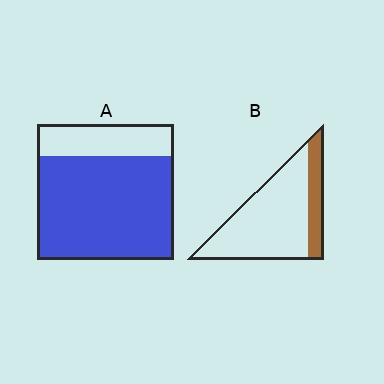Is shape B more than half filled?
No.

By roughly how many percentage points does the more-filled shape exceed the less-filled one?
By roughly 55 percentage points (A over B).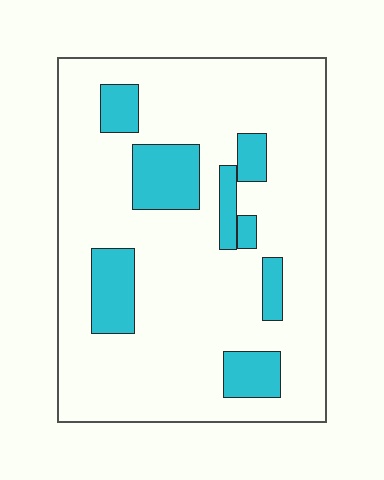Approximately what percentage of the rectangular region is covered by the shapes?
Approximately 20%.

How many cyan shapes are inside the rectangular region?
8.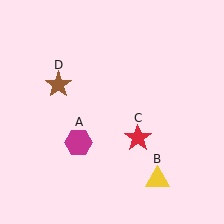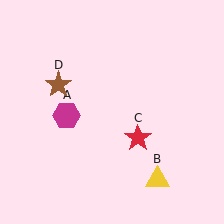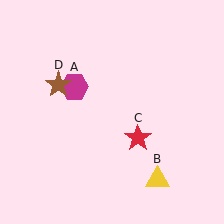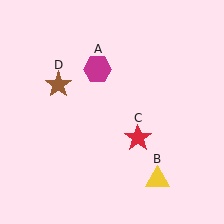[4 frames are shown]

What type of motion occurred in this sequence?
The magenta hexagon (object A) rotated clockwise around the center of the scene.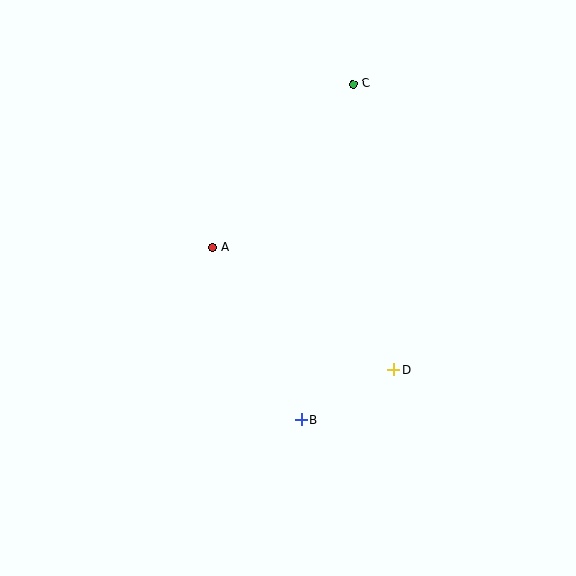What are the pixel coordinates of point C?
Point C is at (353, 84).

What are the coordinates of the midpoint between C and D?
The midpoint between C and D is at (373, 227).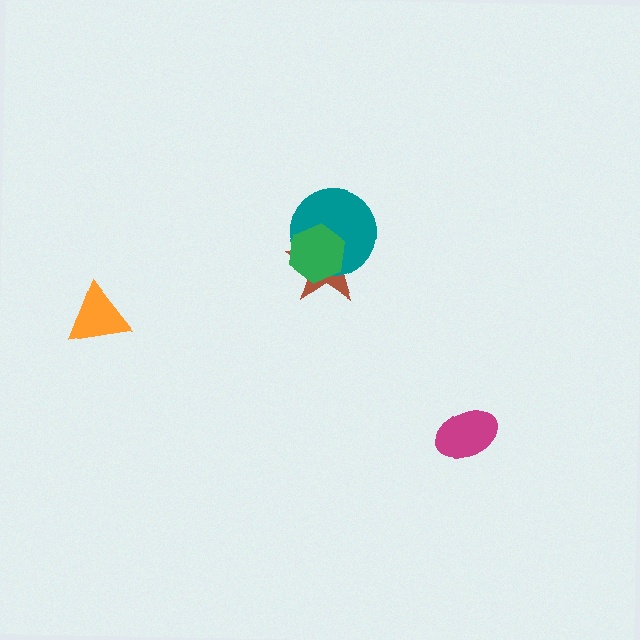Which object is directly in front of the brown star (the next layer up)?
The teal circle is directly in front of the brown star.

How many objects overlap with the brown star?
2 objects overlap with the brown star.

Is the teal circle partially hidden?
Yes, it is partially covered by another shape.